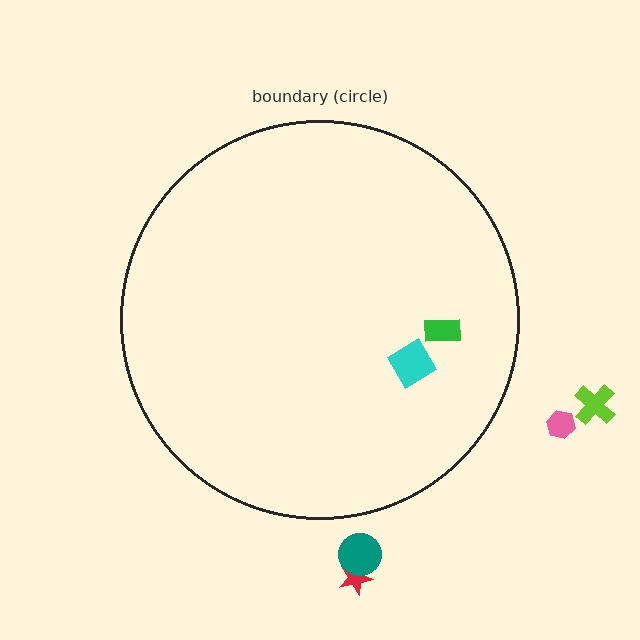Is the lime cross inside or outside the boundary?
Outside.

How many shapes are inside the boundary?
2 inside, 4 outside.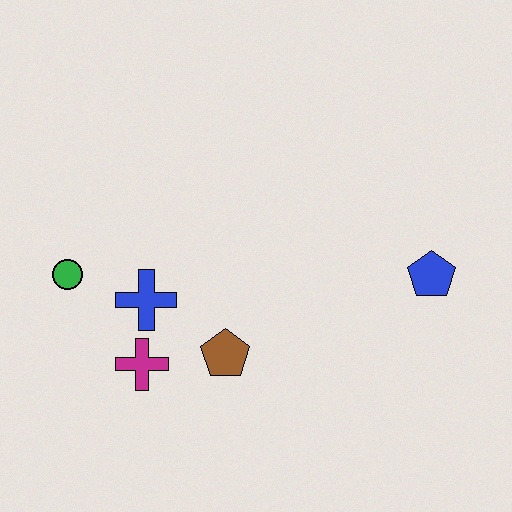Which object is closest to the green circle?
The blue cross is closest to the green circle.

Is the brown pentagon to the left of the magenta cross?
No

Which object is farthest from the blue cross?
The blue pentagon is farthest from the blue cross.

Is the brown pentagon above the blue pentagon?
No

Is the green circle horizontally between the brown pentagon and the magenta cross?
No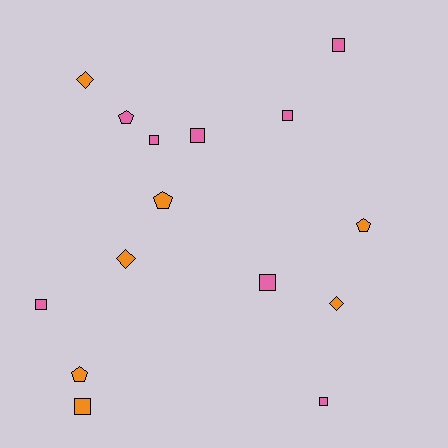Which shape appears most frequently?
Square, with 8 objects.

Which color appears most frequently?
Pink, with 8 objects.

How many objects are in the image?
There are 15 objects.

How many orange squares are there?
There is 1 orange square.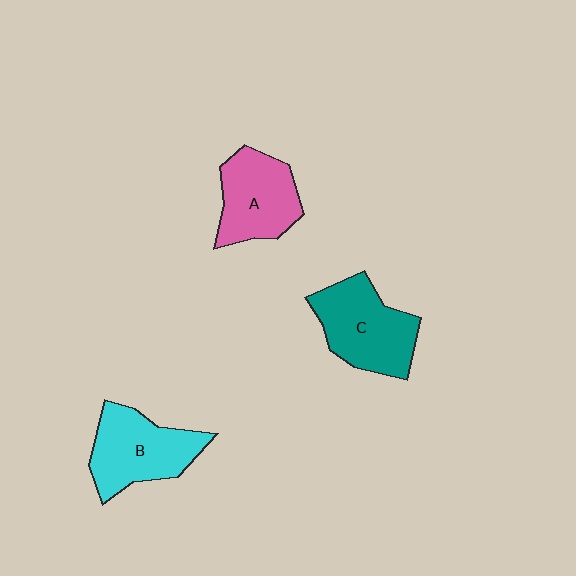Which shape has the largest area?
Shape C (teal).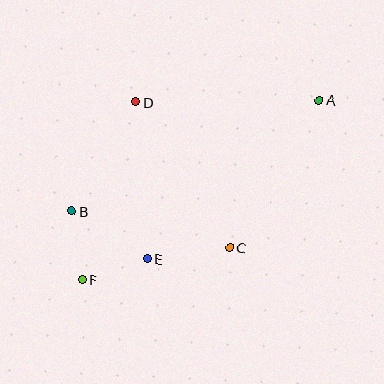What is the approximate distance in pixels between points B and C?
The distance between B and C is approximately 162 pixels.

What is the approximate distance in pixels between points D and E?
The distance between D and E is approximately 157 pixels.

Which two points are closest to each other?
Points E and F are closest to each other.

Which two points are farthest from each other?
Points A and F are farthest from each other.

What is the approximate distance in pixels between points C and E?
The distance between C and E is approximately 84 pixels.